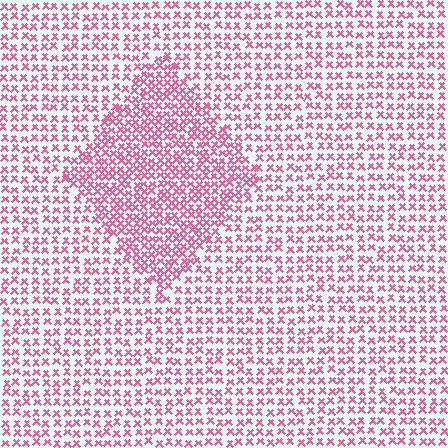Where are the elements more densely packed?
The elements are more densely packed inside the diamond boundary.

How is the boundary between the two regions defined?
The boundary is defined by a change in element density (approximately 1.7x ratio). All elements are the same color, size, and shape.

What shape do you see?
I see a diamond.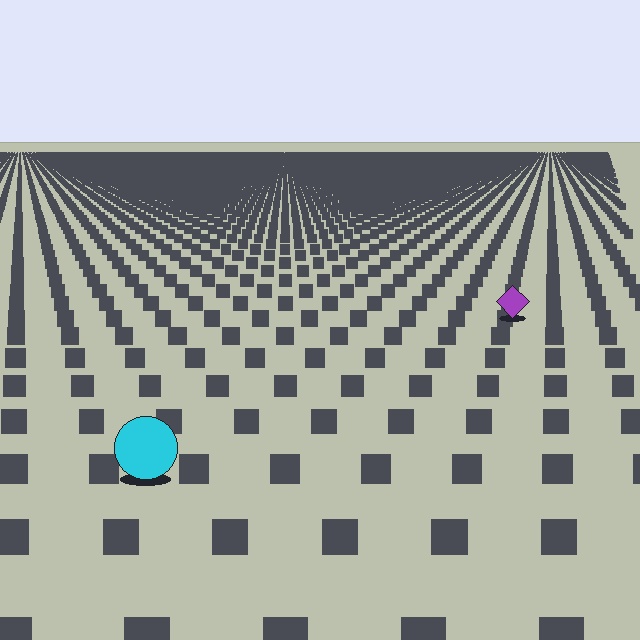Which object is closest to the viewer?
The cyan circle is closest. The texture marks near it are larger and more spread out.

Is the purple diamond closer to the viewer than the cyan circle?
No. The cyan circle is closer — you can tell from the texture gradient: the ground texture is coarser near it.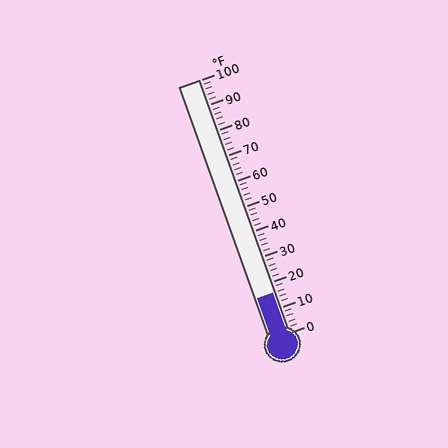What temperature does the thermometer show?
The thermometer shows approximately 16°F.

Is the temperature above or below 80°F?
The temperature is below 80°F.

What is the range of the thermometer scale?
The thermometer scale ranges from 0°F to 100°F.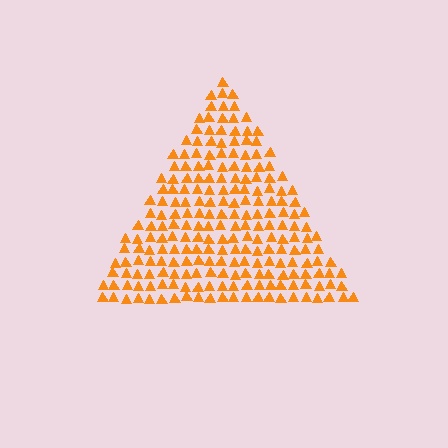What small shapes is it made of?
It is made of small triangles.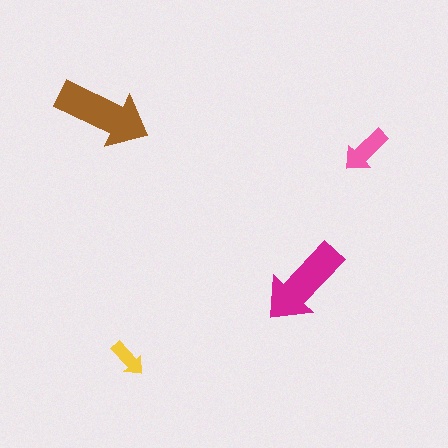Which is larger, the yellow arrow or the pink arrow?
The pink one.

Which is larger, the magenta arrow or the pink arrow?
The magenta one.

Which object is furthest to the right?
The pink arrow is rightmost.